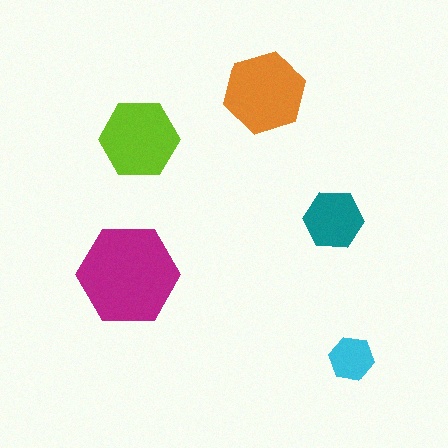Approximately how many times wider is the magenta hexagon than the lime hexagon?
About 1.5 times wider.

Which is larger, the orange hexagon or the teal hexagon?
The orange one.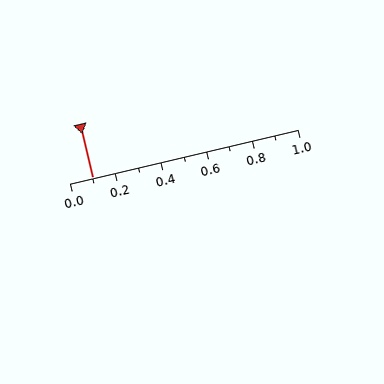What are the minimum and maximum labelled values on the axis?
The axis runs from 0.0 to 1.0.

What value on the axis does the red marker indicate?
The marker indicates approximately 0.1.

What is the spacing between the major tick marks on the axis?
The major ticks are spaced 0.2 apart.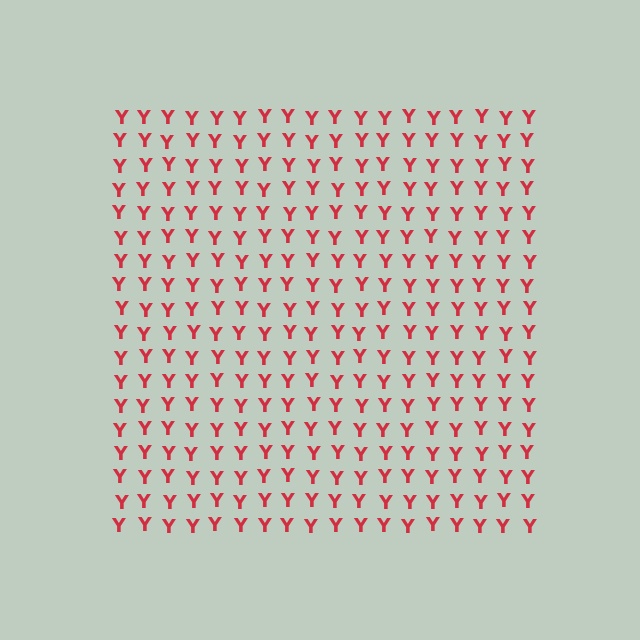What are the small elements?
The small elements are letter Y's.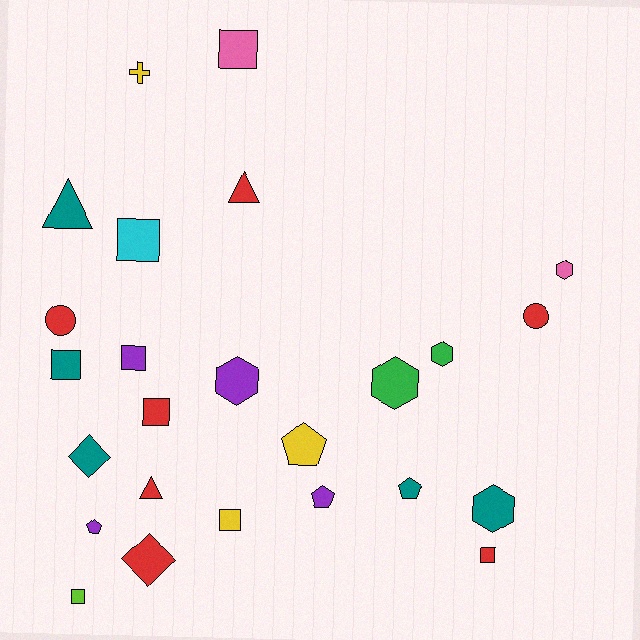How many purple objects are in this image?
There are 4 purple objects.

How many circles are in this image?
There are 2 circles.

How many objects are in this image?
There are 25 objects.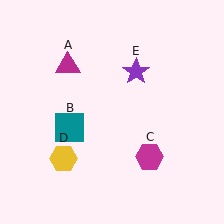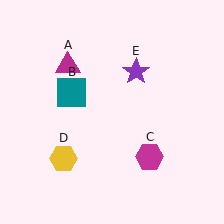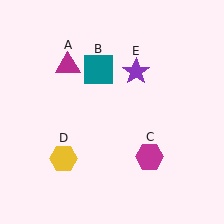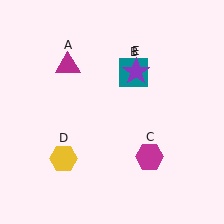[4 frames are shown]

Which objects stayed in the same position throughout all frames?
Magenta triangle (object A) and magenta hexagon (object C) and yellow hexagon (object D) and purple star (object E) remained stationary.